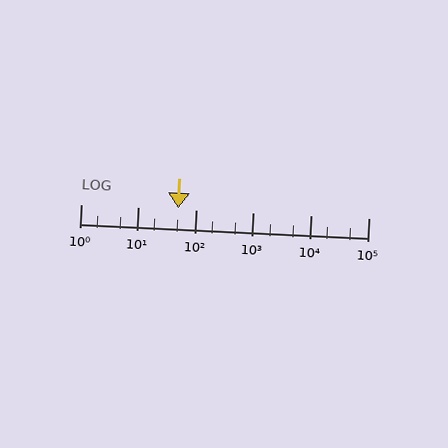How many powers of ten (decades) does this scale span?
The scale spans 5 decades, from 1 to 100000.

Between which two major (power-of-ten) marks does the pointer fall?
The pointer is between 10 and 100.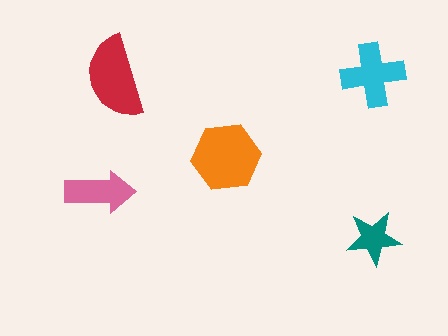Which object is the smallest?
The teal star.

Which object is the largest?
The orange hexagon.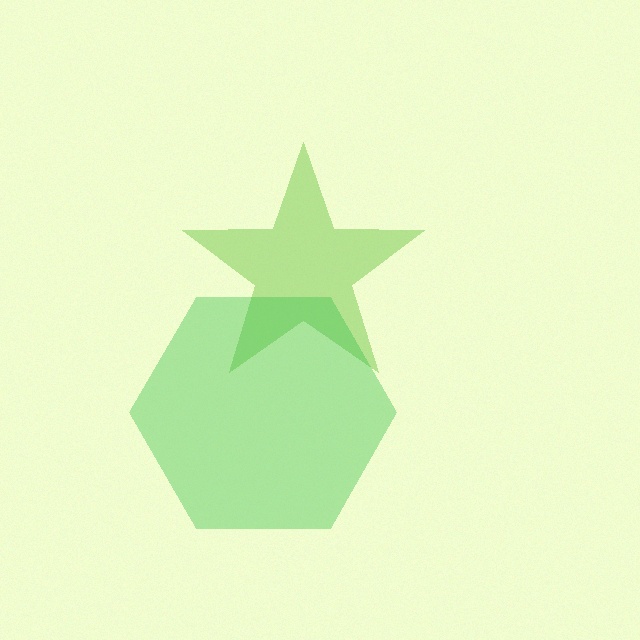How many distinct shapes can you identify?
There are 2 distinct shapes: a lime star, a green hexagon.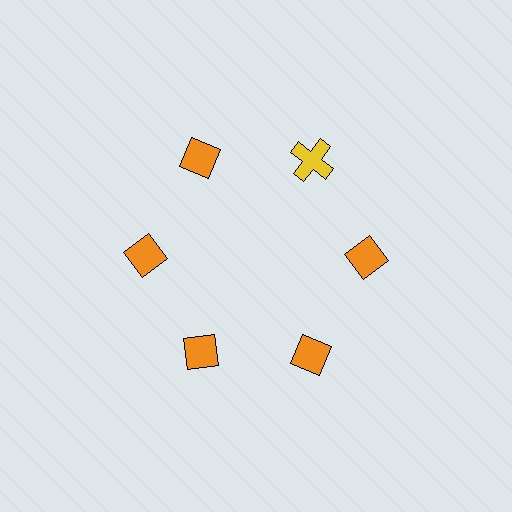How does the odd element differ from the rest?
It differs in both color (yellow instead of orange) and shape (cross instead of diamond).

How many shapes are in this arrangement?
There are 6 shapes arranged in a ring pattern.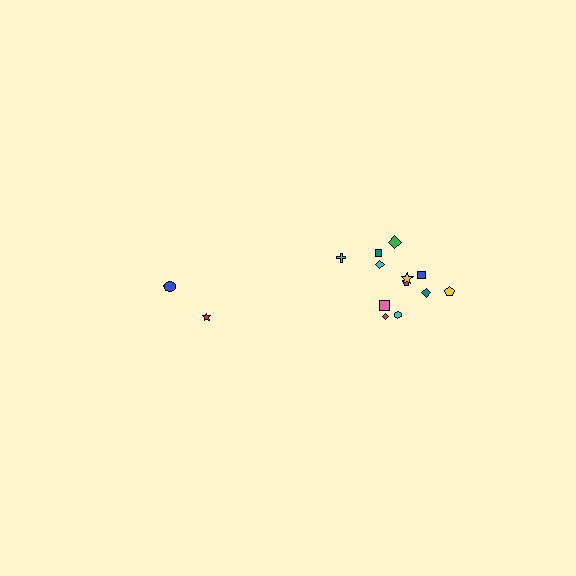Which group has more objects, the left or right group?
The right group.